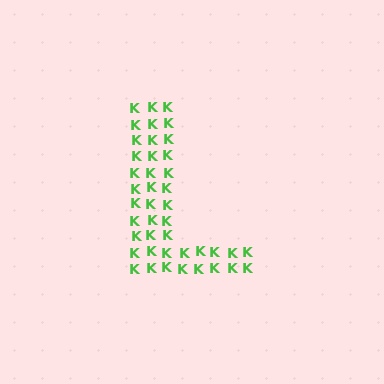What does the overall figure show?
The overall figure shows the letter L.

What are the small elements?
The small elements are letter K's.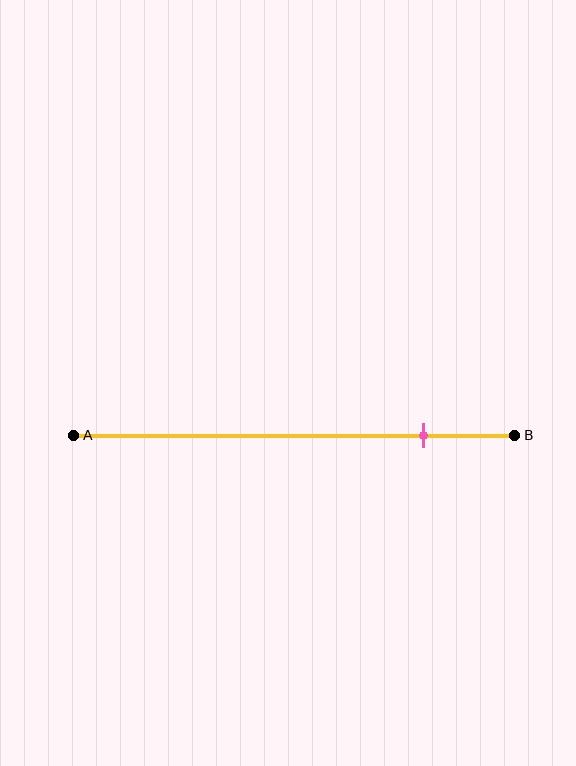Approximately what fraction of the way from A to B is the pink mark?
The pink mark is approximately 80% of the way from A to B.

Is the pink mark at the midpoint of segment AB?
No, the mark is at about 80% from A, not at the 50% midpoint.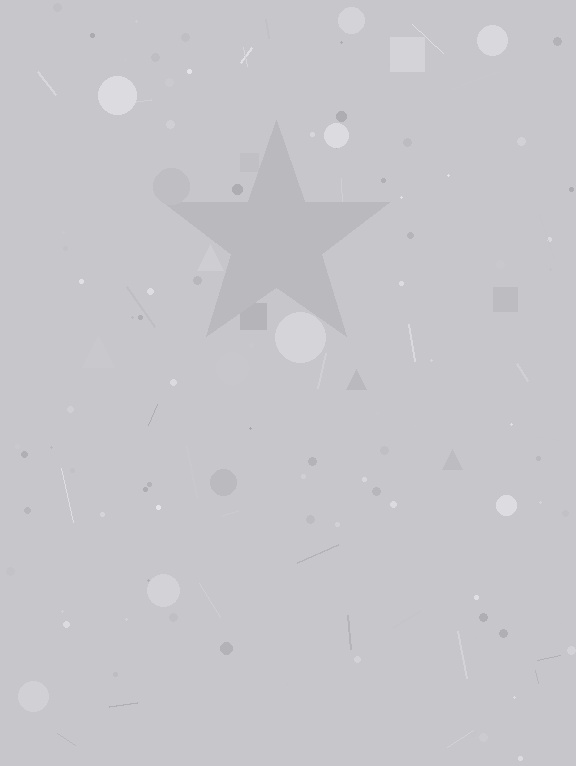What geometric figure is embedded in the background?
A star is embedded in the background.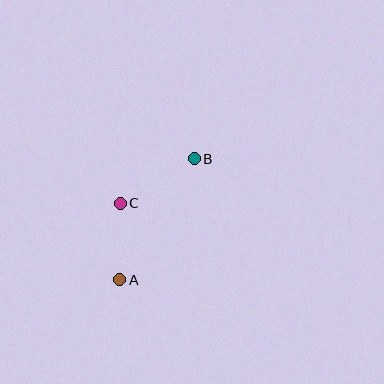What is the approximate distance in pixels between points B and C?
The distance between B and C is approximately 86 pixels.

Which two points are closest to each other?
Points A and C are closest to each other.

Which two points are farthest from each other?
Points A and B are farthest from each other.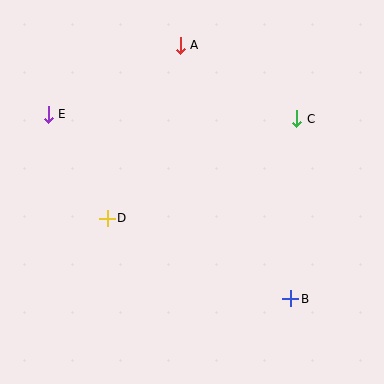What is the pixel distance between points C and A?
The distance between C and A is 138 pixels.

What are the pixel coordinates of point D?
Point D is at (107, 218).